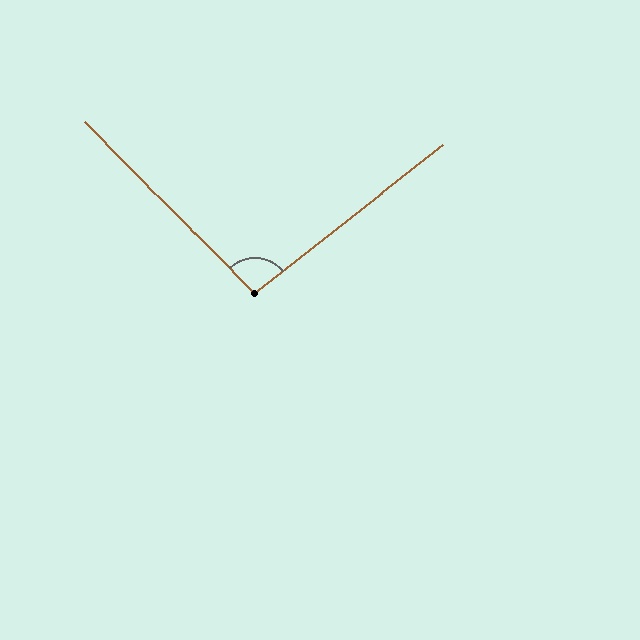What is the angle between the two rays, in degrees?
Approximately 96 degrees.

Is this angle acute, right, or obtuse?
It is obtuse.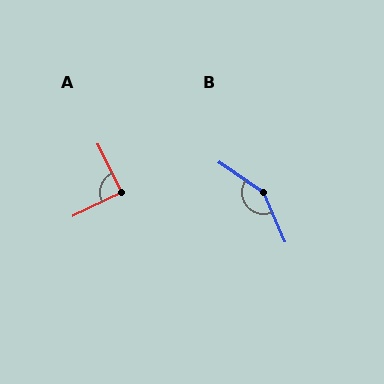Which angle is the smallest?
A, at approximately 90 degrees.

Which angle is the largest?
B, at approximately 148 degrees.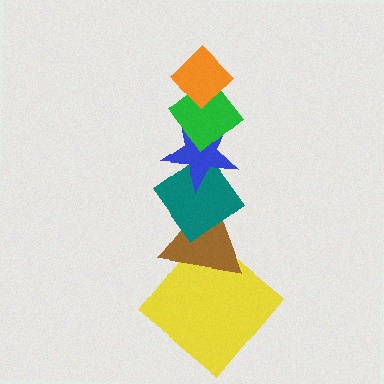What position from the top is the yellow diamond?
The yellow diamond is 6th from the top.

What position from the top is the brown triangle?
The brown triangle is 5th from the top.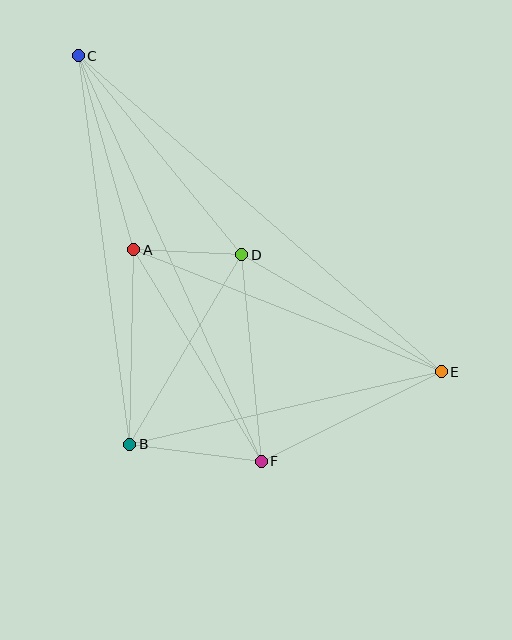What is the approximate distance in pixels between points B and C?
The distance between B and C is approximately 392 pixels.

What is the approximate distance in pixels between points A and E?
The distance between A and E is approximately 330 pixels.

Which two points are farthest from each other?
Points C and E are farthest from each other.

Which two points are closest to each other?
Points A and D are closest to each other.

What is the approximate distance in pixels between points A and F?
The distance between A and F is approximately 247 pixels.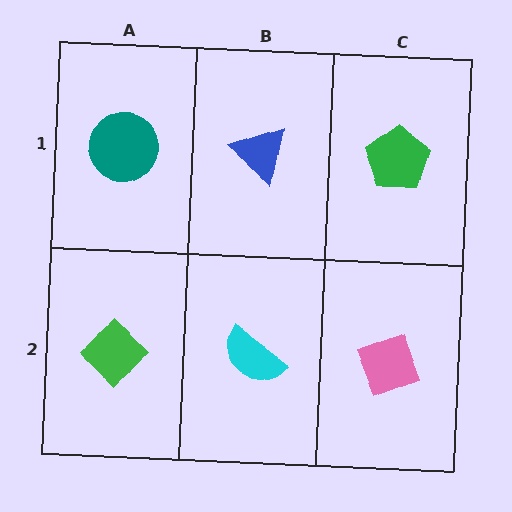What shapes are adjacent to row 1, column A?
A green diamond (row 2, column A), a blue triangle (row 1, column B).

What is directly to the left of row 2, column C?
A cyan semicircle.